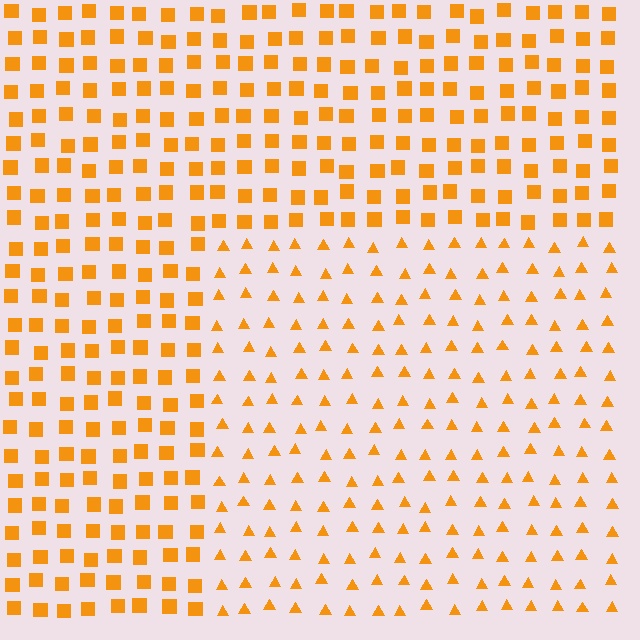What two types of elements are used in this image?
The image uses triangles inside the rectangle region and squares outside it.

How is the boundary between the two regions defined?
The boundary is defined by a change in element shape: triangles inside vs. squares outside. All elements share the same color and spacing.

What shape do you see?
I see a rectangle.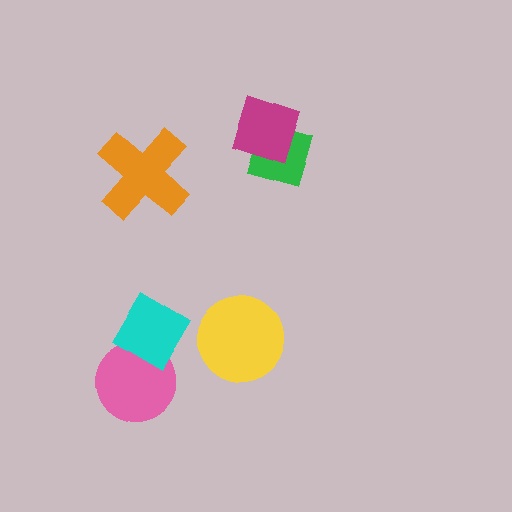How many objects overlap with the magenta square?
1 object overlaps with the magenta square.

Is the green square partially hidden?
Yes, it is partially covered by another shape.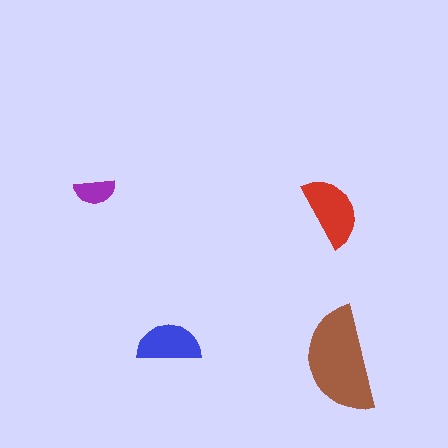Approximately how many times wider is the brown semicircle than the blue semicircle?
About 1.5 times wider.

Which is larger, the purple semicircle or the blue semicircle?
The blue one.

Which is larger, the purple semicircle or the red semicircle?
The red one.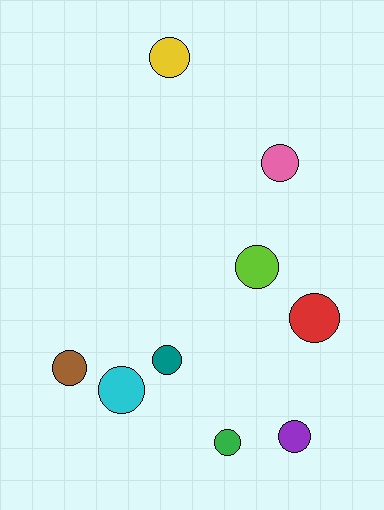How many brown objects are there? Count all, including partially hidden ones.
There is 1 brown object.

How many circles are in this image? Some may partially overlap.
There are 9 circles.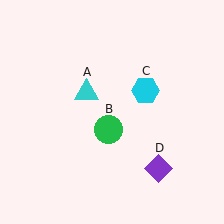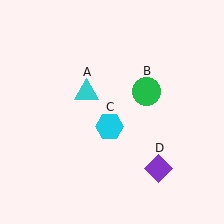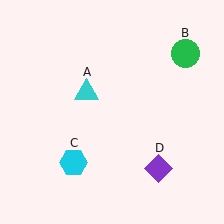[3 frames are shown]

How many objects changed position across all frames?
2 objects changed position: green circle (object B), cyan hexagon (object C).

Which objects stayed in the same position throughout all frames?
Cyan triangle (object A) and purple diamond (object D) remained stationary.